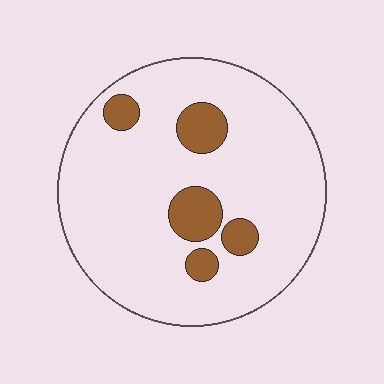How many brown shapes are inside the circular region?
5.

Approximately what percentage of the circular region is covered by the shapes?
Approximately 15%.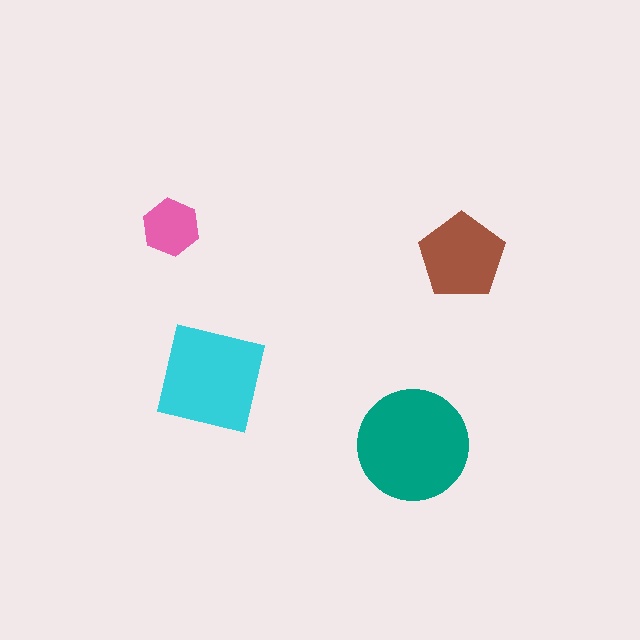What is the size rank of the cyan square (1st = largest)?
2nd.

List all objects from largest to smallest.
The teal circle, the cyan square, the brown pentagon, the pink hexagon.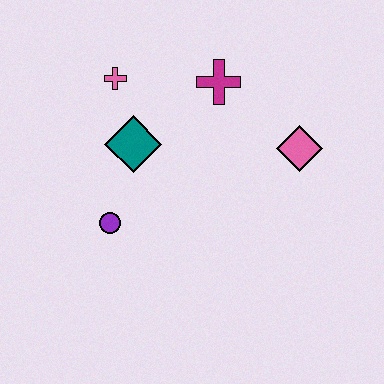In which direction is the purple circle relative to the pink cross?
The purple circle is below the pink cross.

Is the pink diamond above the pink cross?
No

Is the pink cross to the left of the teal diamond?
Yes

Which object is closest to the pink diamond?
The magenta cross is closest to the pink diamond.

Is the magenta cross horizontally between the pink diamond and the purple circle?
Yes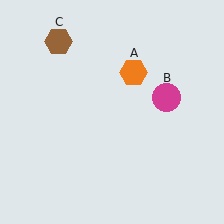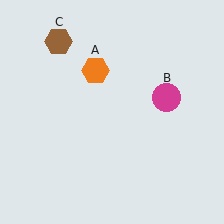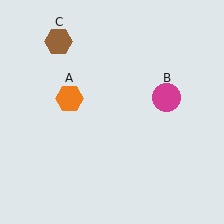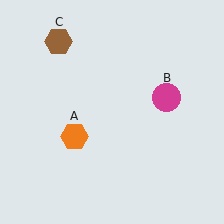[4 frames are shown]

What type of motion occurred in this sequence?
The orange hexagon (object A) rotated counterclockwise around the center of the scene.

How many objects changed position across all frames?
1 object changed position: orange hexagon (object A).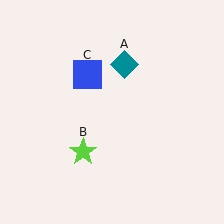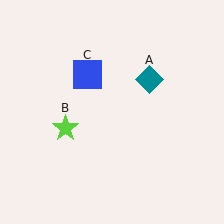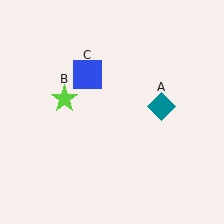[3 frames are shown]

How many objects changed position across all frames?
2 objects changed position: teal diamond (object A), lime star (object B).